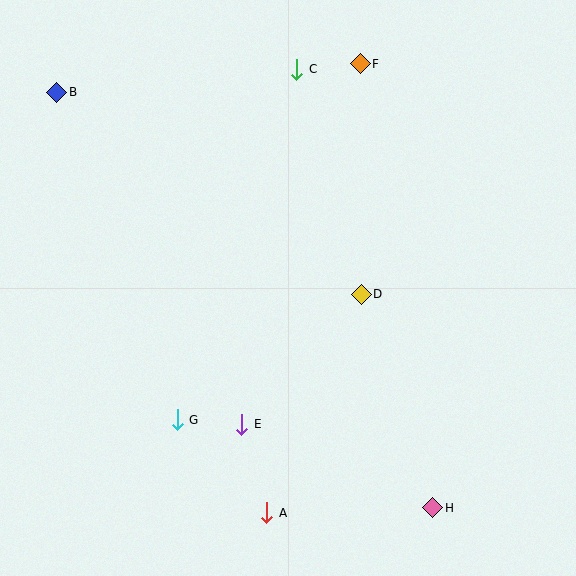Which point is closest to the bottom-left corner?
Point G is closest to the bottom-left corner.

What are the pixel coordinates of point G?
Point G is at (177, 420).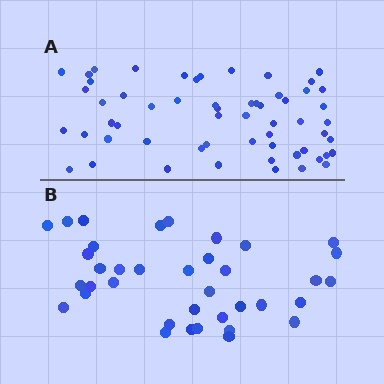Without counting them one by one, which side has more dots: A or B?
Region A (the top region) has more dots.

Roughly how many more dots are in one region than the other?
Region A has approximately 20 more dots than region B.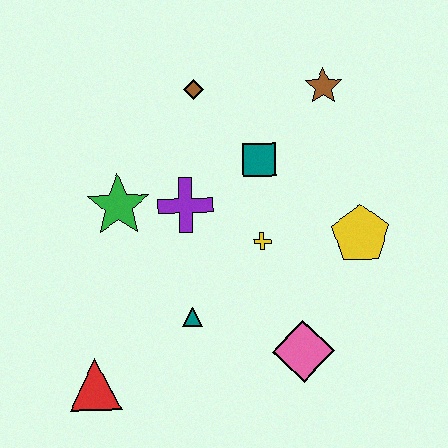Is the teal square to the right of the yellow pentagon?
No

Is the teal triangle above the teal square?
No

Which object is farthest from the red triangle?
The brown star is farthest from the red triangle.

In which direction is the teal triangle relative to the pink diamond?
The teal triangle is to the left of the pink diamond.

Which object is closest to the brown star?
The teal square is closest to the brown star.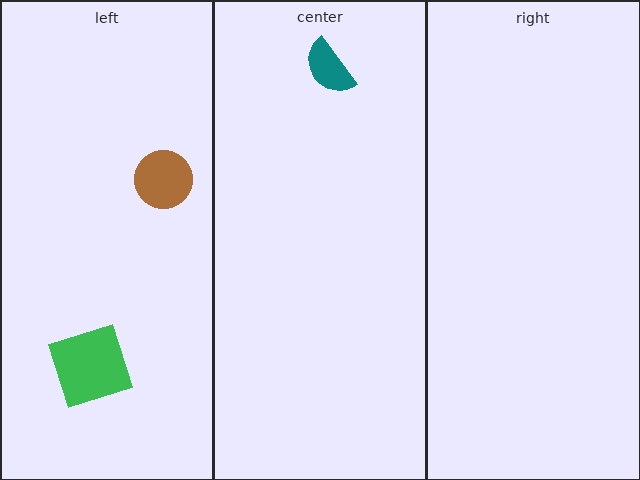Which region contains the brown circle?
The left region.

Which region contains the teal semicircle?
The center region.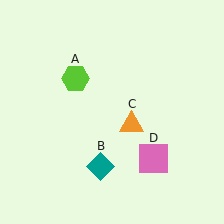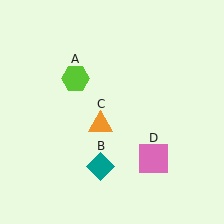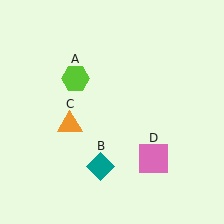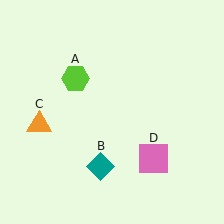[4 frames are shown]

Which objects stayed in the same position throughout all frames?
Lime hexagon (object A) and teal diamond (object B) and pink square (object D) remained stationary.